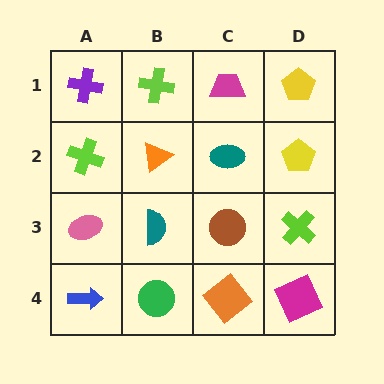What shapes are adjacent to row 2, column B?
A lime cross (row 1, column B), a teal semicircle (row 3, column B), a lime cross (row 2, column A), a teal ellipse (row 2, column C).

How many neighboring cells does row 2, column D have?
3.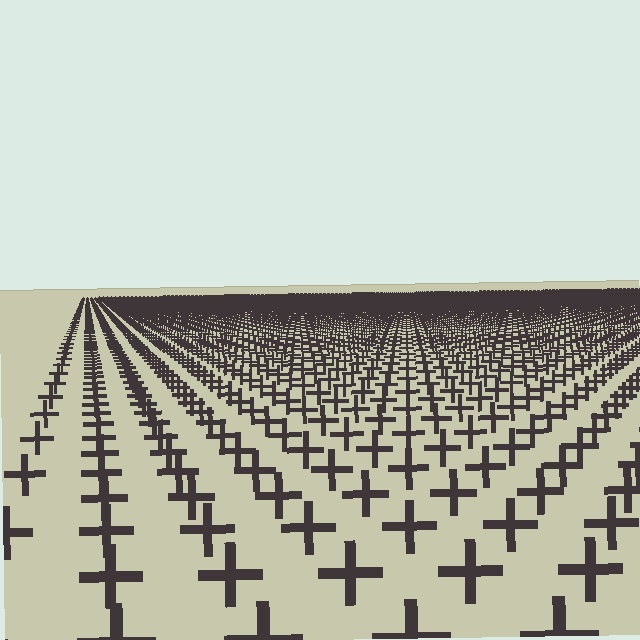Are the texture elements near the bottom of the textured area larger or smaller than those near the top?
Larger. Near the bottom, elements are closer to the viewer and appear at a bigger on-screen size.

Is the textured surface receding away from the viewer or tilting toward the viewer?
The surface is receding away from the viewer. Texture elements get smaller and denser toward the top.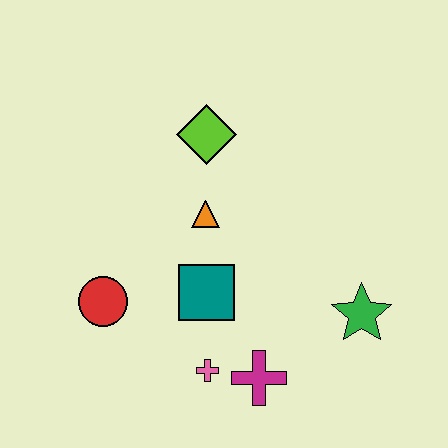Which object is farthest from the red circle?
The green star is farthest from the red circle.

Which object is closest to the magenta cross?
The pink cross is closest to the magenta cross.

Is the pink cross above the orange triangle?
No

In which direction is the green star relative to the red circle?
The green star is to the right of the red circle.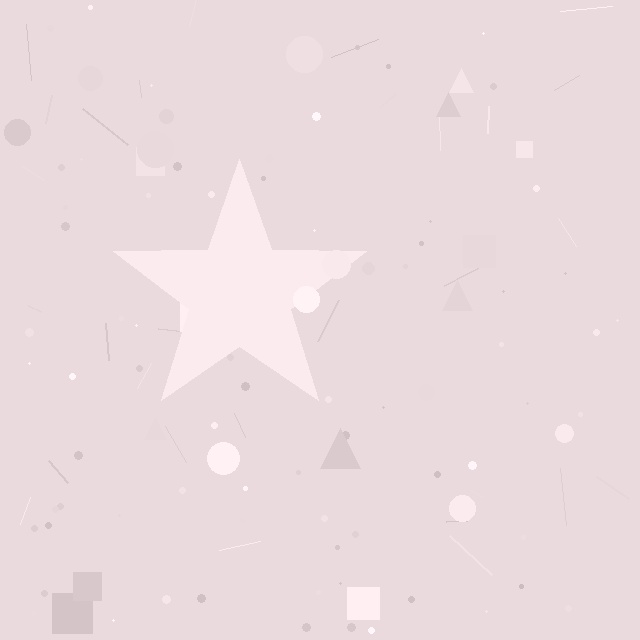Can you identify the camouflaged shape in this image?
The camouflaged shape is a star.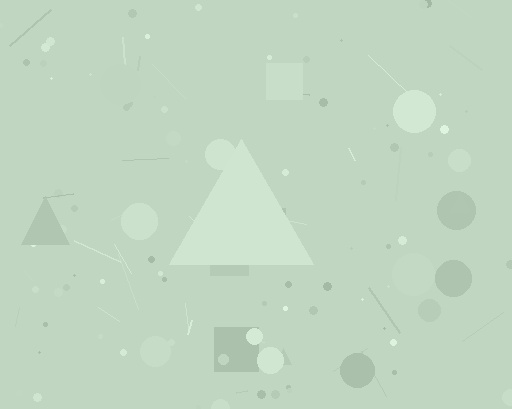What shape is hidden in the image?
A triangle is hidden in the image.